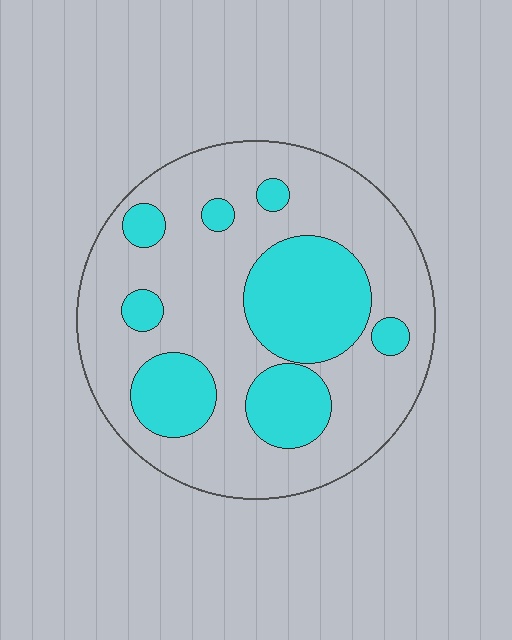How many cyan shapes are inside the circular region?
8.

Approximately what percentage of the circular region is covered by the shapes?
Approximately 30%.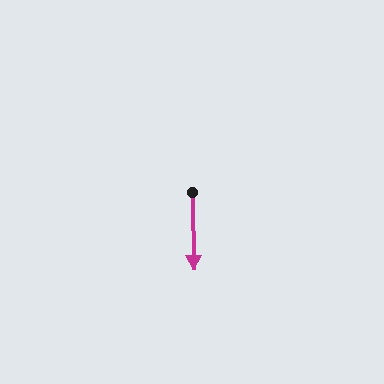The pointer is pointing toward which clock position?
Roughly 6 o'clock.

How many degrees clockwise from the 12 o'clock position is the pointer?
Approximately 179 degrees.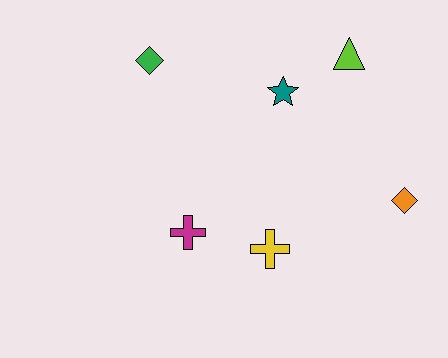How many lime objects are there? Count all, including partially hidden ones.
There is 1 lime object.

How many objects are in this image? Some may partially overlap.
There are 6 objects.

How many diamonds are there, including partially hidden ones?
There are 2 diamonds.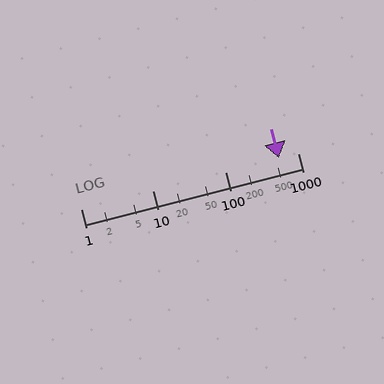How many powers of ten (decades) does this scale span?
The scale spans 3 decades, from 1 to 1000.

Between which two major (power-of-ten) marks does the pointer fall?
The pointer is between 100 and 1000.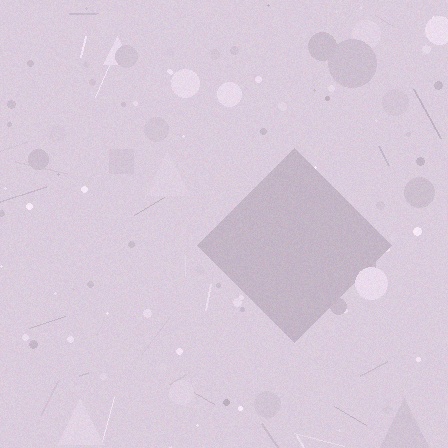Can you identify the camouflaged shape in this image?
The camouflaged shape is a diamond.